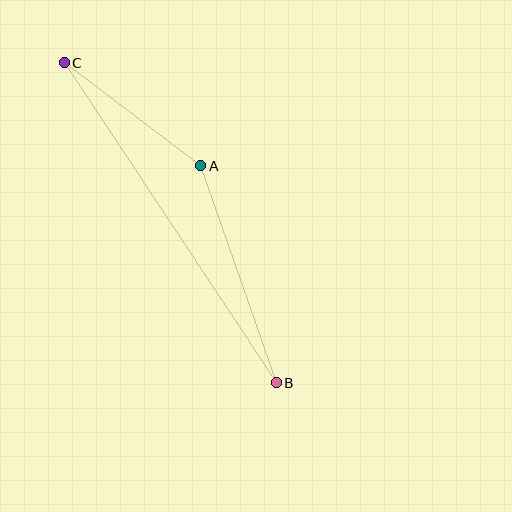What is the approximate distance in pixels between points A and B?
The distance between A and B is approximately 230 pixels.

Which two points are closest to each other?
Points A and C are closest to each other.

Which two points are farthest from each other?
Points B and C are farthest from each other.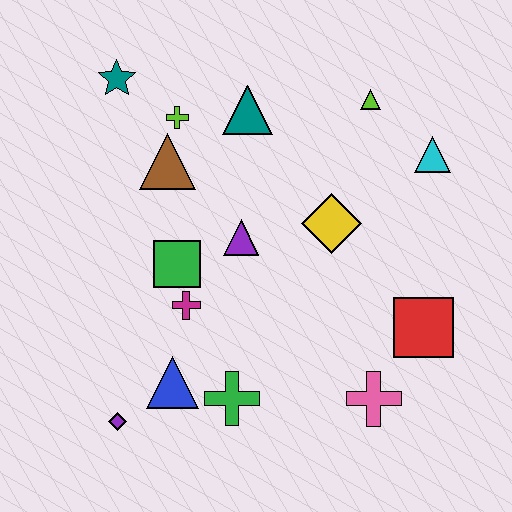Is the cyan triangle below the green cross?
No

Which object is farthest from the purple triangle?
The purple diamond is farthest from the purple triangle.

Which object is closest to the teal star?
The lime cross is closest to the teal star.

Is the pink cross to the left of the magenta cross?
No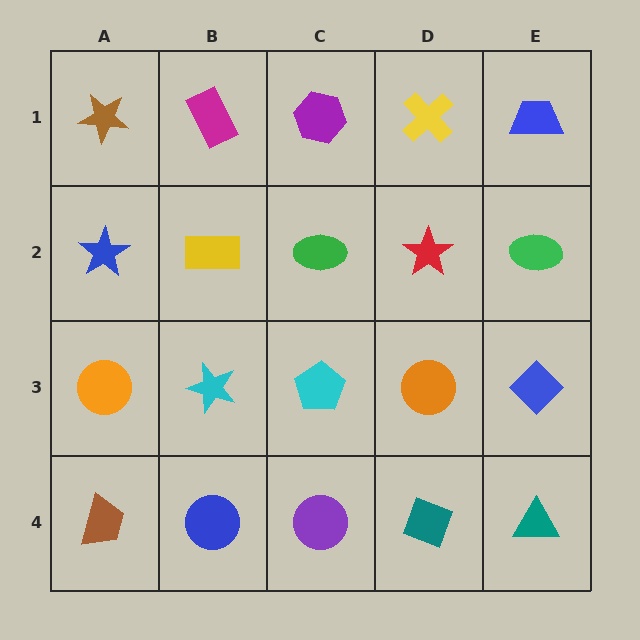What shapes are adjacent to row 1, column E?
A green ellipse (row 2, column E), a yellow cross (row 1, column D).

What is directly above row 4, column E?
A blue diamond.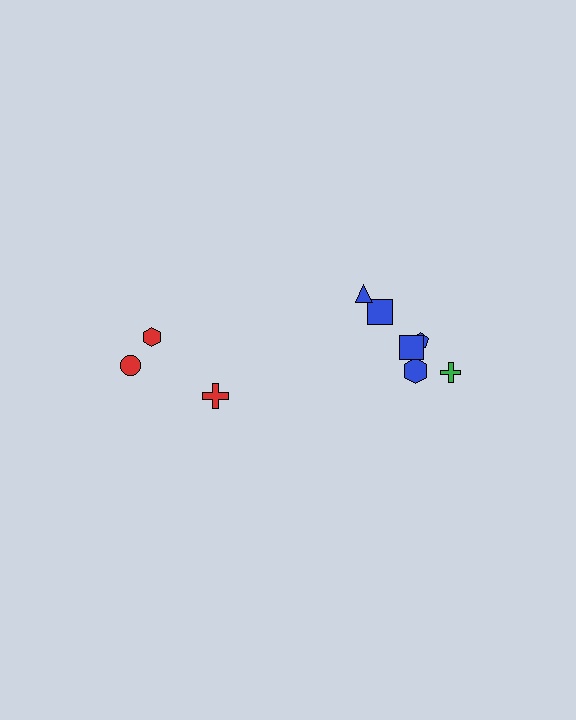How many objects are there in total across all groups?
There are 10 objects.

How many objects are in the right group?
There are 7 objects.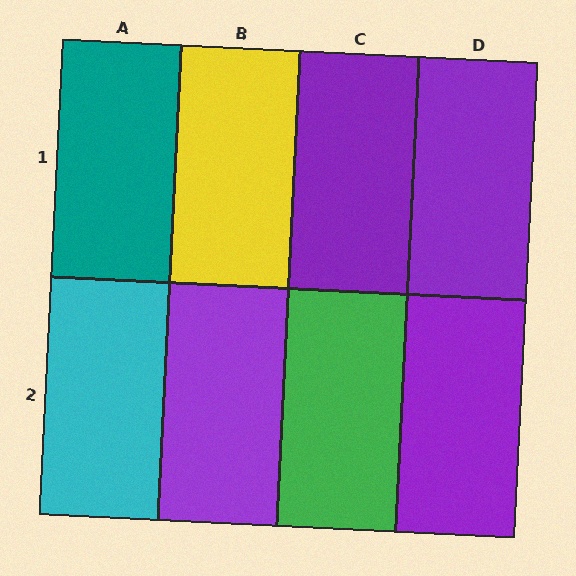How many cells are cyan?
1 cell is cyan.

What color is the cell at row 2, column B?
Purple.